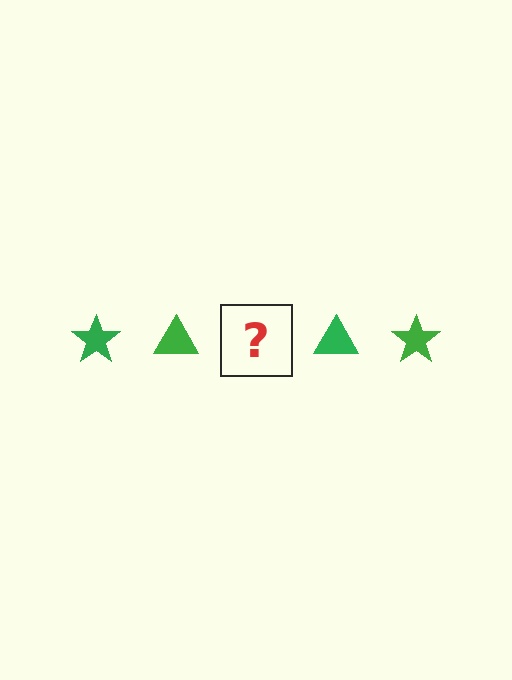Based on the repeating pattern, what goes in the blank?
The blank should be a green star.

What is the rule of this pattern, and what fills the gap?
The rule is that the pattern cycles through star, triangle shapes in green. The gap should be filled with a green star.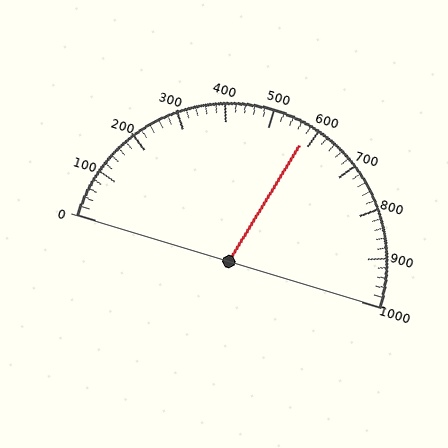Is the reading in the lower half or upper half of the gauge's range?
The reading is in the upper half of the range (0 to 1000).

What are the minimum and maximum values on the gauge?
The gauge ranges from 0 to 1000.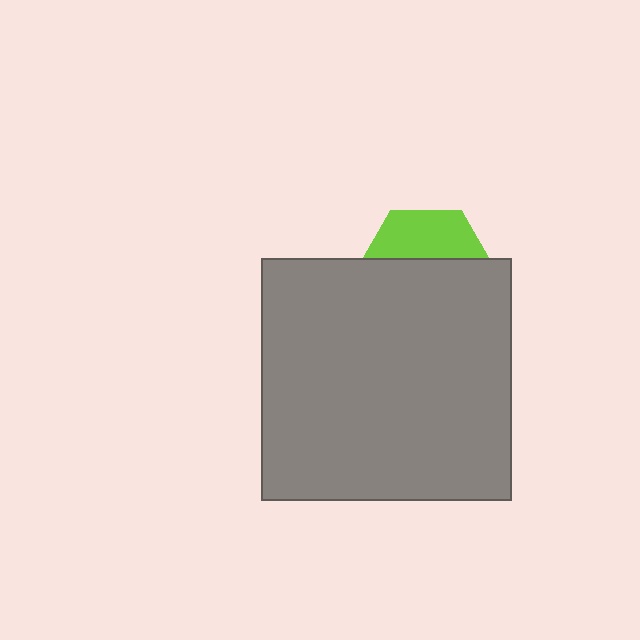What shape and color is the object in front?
The object in front is a gray rectangle.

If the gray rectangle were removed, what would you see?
You would see the complete lime hexagon.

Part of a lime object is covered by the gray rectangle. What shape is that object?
It is a hexagon.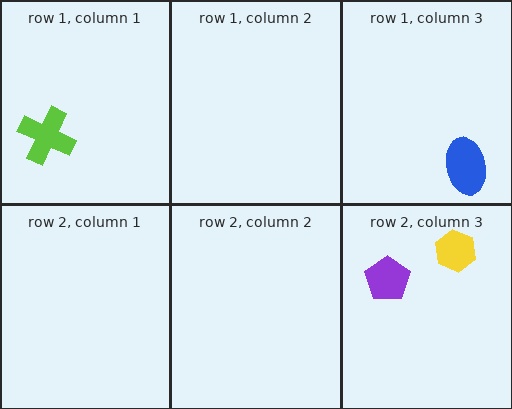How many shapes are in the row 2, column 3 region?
2.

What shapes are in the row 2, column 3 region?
The yellow hexagon, the purple pentagon.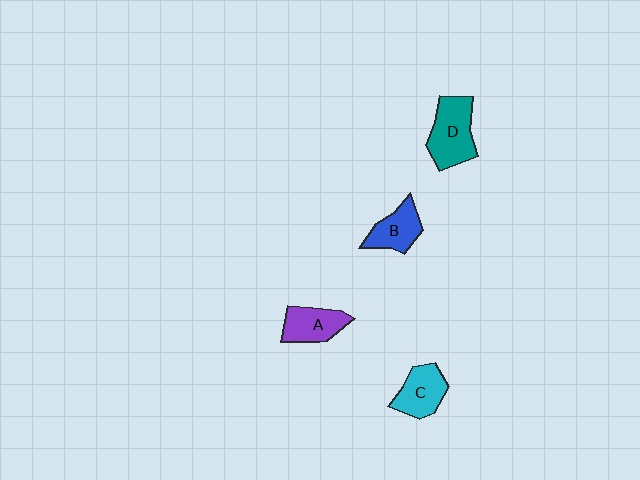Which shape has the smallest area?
Shape B (blue).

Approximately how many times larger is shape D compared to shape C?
Approximately 1.3 times.